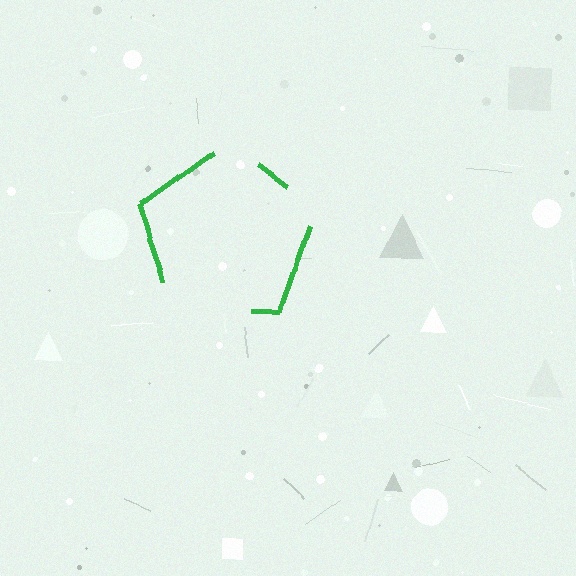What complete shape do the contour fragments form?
The contour fragments form a pentagon.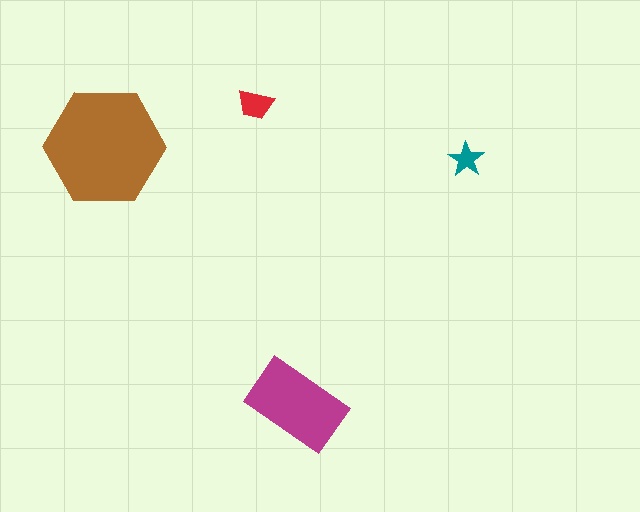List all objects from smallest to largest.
The teal star, the red trapezoid, the magenta rectangle, the brown hexagon.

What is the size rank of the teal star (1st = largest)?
4th.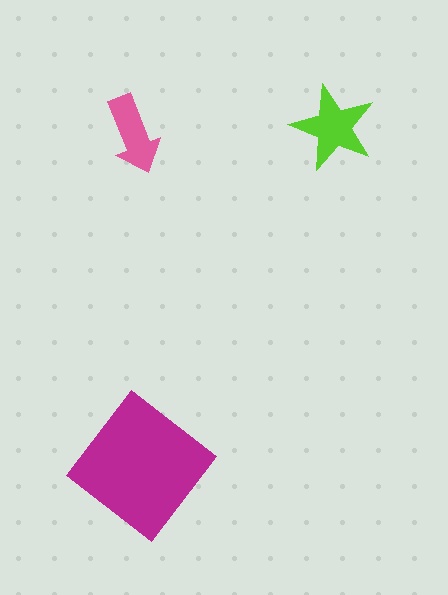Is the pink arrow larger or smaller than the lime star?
Smaller.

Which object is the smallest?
The pink arrow.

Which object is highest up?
The lime star is topmost.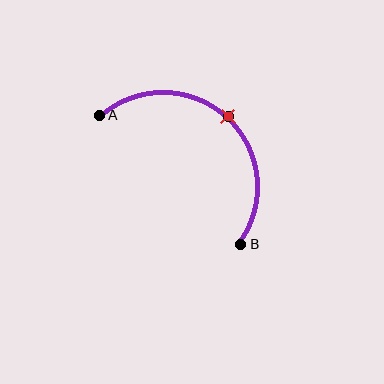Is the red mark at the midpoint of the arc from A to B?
Yes. The red mark lies on the arc at equal arc-length from both A and B — it is the arc midpoint.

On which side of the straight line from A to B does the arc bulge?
The arc bulges above and to the right of the straight line connecting A and B.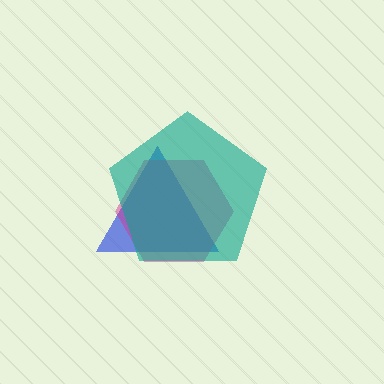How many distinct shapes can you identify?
There are 3 distinct shapes: a blue triangle, a magenta hexagon, a teal pentagon.